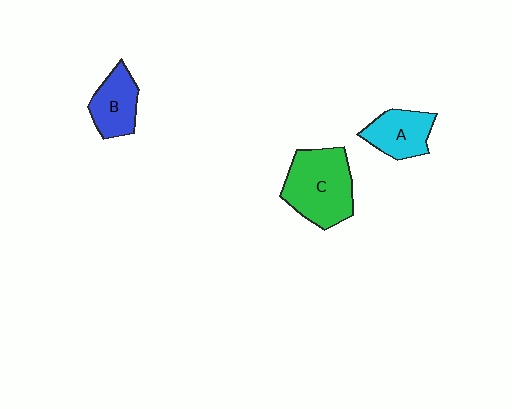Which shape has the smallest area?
Shape B (blue).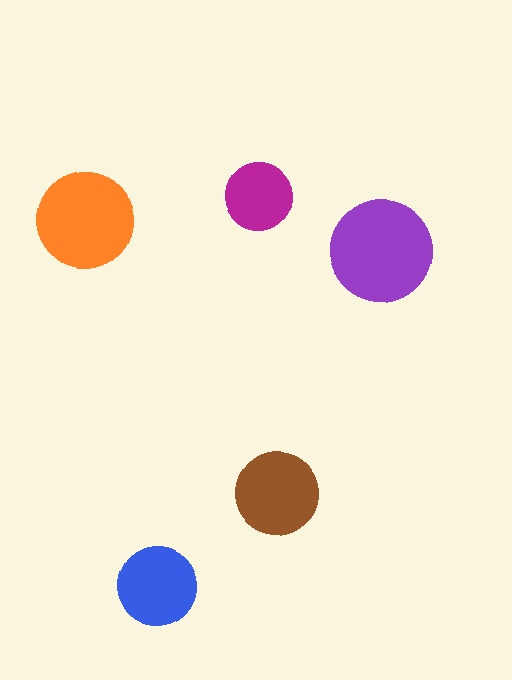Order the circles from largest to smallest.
the purple one, the orange one, the brown one, the blue one, the magenta one.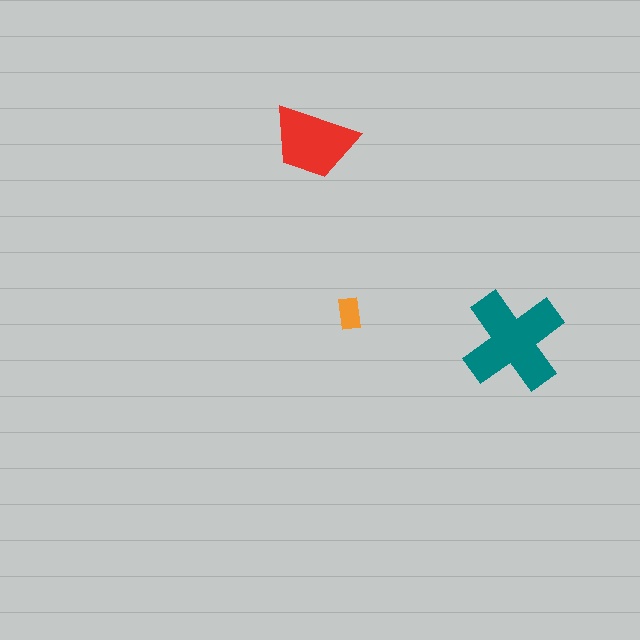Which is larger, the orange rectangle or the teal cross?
The teal cross.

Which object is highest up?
The red trapezoid is topmost.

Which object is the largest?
The teal cross.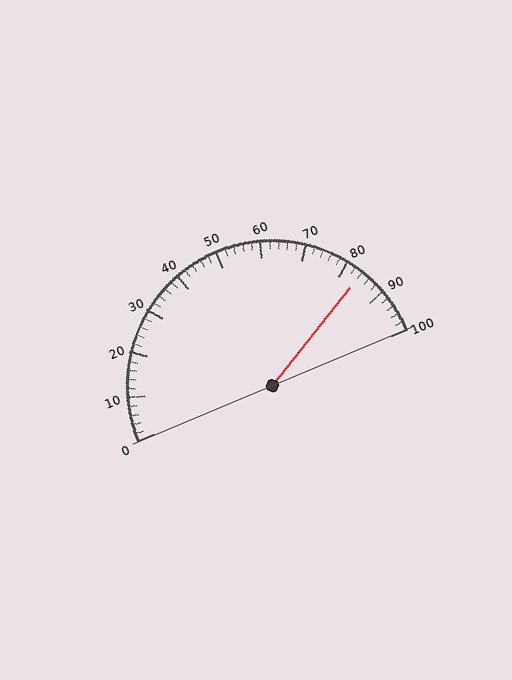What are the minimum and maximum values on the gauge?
The gauge ranges from 0 to 100.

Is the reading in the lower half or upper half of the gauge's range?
The reading is in the upper half of the range (0 to 100).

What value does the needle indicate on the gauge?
The needle indicates approximately 84.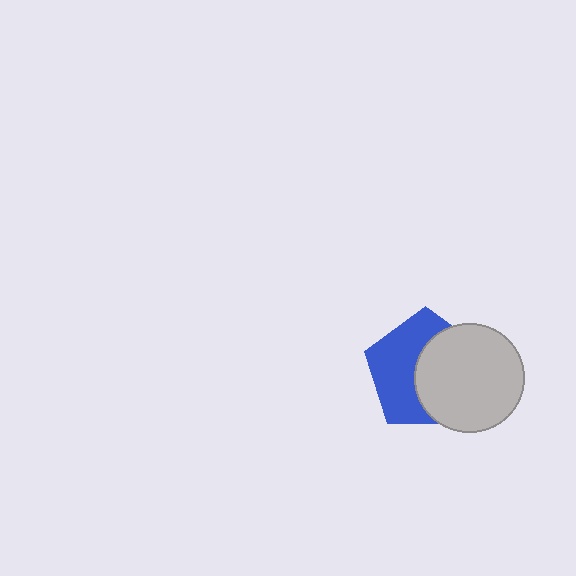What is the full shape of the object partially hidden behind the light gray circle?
The partially hidden object is a blue pentagon.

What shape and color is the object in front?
The object in front is a light gray circle.